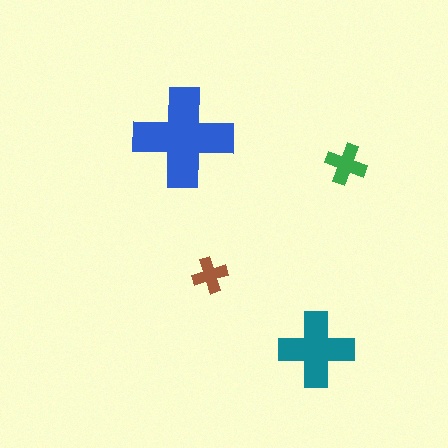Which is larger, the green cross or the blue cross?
The blue one.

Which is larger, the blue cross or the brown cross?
The blue one.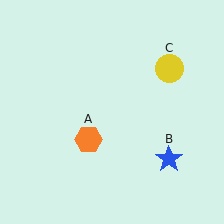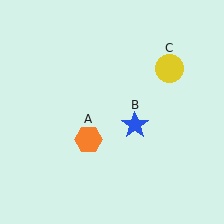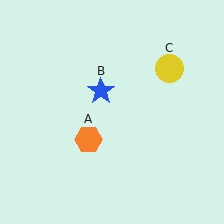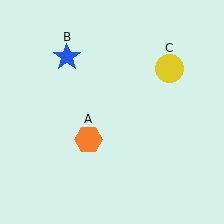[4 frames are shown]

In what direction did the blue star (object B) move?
The blue star (object B) moved up and to the left.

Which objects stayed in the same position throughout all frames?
Orange hexagon (object A) and yellow circle (object C) remained stationary.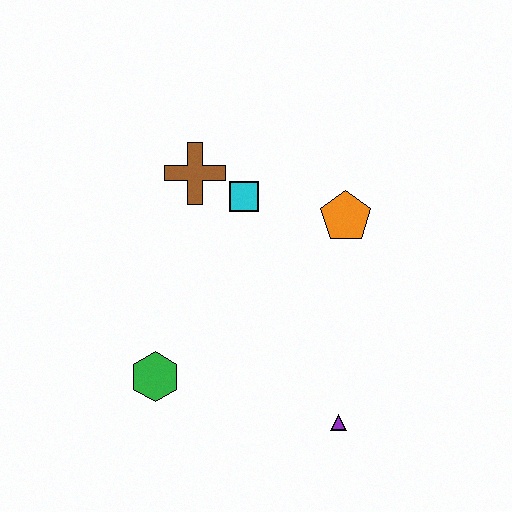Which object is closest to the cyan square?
The brown cross is closest to the cyan square.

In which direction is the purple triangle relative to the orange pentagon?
The purple triangle is below the orange pentagon.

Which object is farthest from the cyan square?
The purple triangle is farthest from the cyan square.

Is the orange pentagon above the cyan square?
No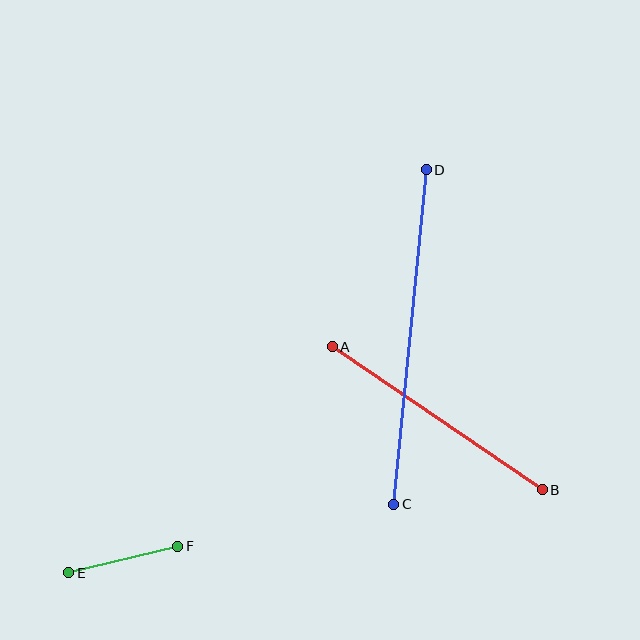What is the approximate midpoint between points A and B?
The midpoint is at approximately (437, 418) pixels.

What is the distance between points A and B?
The distance is approximately 254 pixels.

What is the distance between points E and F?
The distance is approximately 112 pixels.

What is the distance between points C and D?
The distance is approximately 336 pixels.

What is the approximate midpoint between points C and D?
The midpoint is at approximately (410, 337) pixels.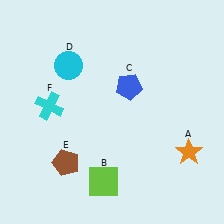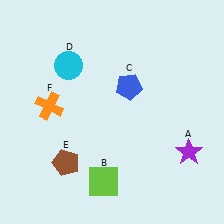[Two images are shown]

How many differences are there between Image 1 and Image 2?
There are 2 differences between the two images.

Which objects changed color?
A changed from orange to purple. F changed from cyan to orange.